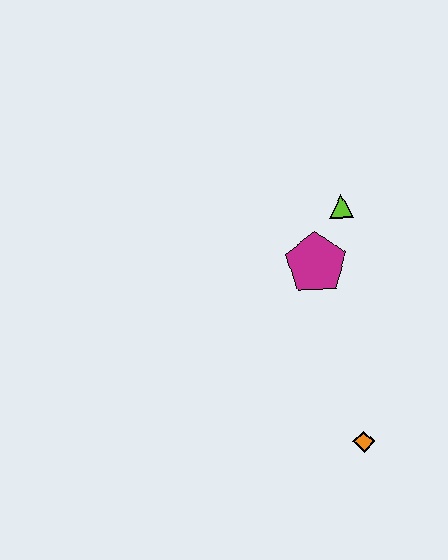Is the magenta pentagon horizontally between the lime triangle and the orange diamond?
No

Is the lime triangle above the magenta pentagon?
Yes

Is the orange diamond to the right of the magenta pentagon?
Yes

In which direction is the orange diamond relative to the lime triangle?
The orange diamond is below the lime triangle.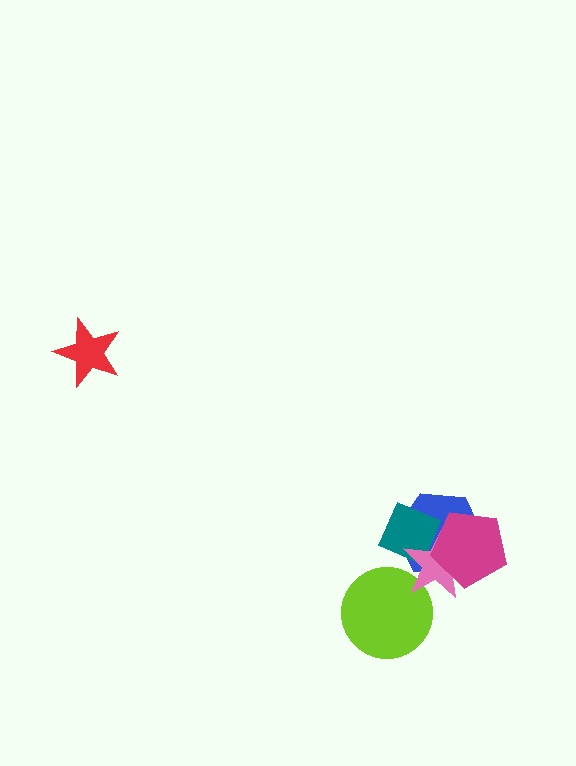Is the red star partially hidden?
No, no other shape covers it.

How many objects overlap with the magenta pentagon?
3 objects overlap with the magenta pentagon.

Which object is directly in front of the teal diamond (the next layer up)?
The pink star is directly in front of the teal diamond.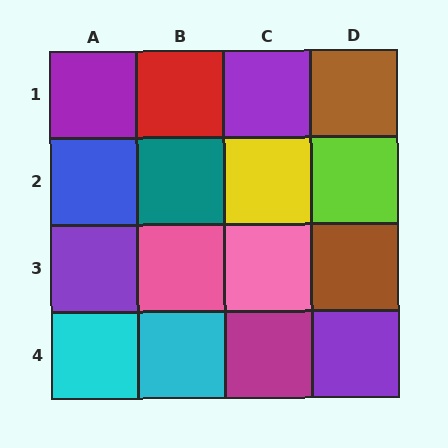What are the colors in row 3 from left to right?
Purple, pink, pink, brown.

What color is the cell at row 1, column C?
Purple.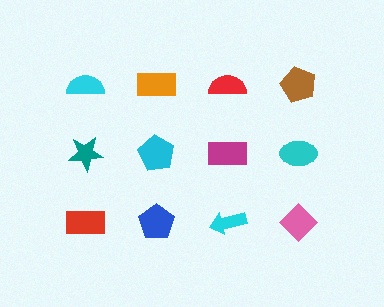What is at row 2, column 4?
A cyan ellipse.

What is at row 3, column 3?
A cyan arrow.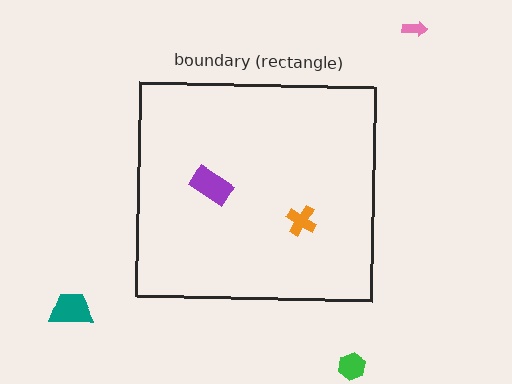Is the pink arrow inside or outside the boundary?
Outside.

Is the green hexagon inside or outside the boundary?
Outside.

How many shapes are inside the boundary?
2 inside, 3 outside.